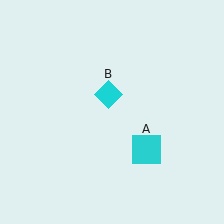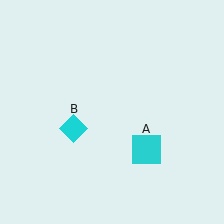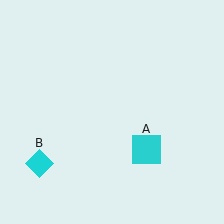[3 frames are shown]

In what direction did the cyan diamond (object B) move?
The cyan diamond (object B) moved down and to the left.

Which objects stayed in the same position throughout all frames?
Cyan square (object A) remained stationary.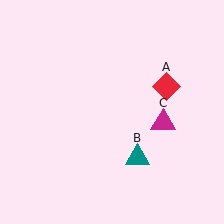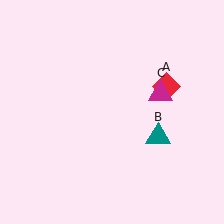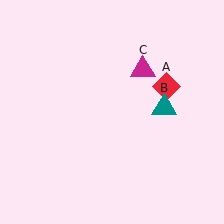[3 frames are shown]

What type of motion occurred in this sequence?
The teal triangle (object B), magenta triangle (object C) rotated counterclockwise around the center of the scene.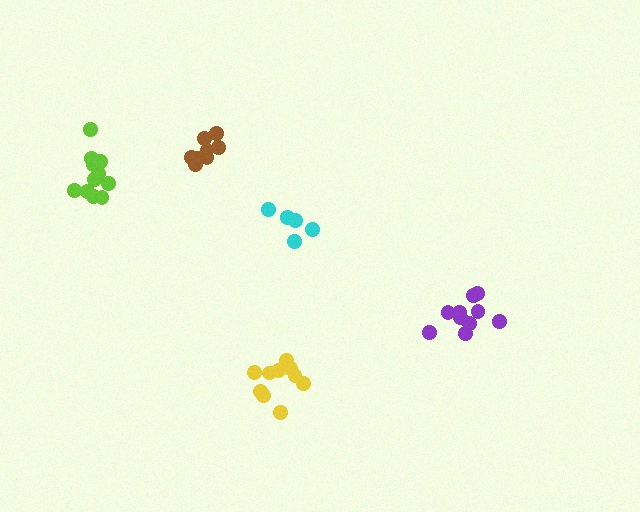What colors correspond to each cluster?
The clusters are colored: purple, yellow, lime, brown, cyan.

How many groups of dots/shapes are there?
There are 5 groups.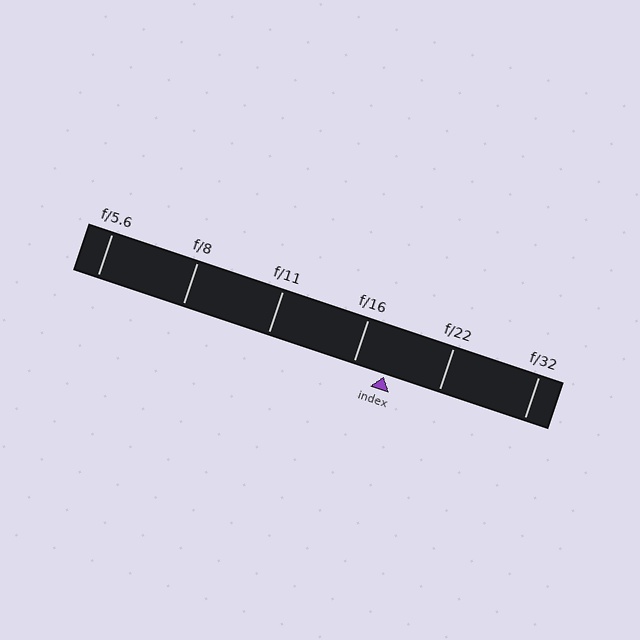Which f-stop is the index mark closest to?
The index mark is closest to f/16.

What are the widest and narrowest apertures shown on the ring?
The widest aperture shown is f/5.6 and the narrowest is f/32.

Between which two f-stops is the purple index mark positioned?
The index mark is between f/16 and f/22.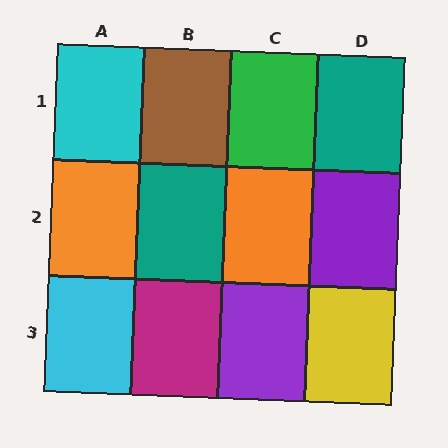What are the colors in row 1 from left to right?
Cyan, brown, green, teal.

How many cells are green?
1 cell is green.